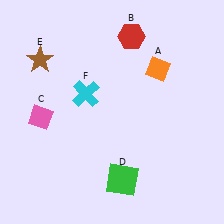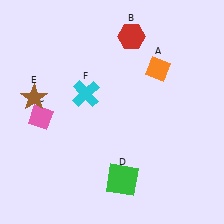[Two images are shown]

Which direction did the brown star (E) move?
The brown star (E) moved down.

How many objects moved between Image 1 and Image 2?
1 object moved between the two images.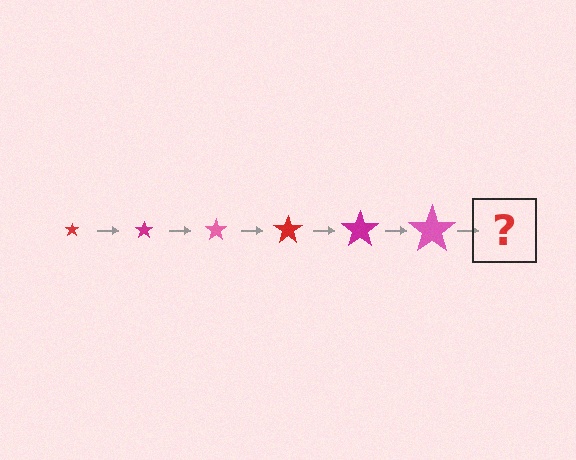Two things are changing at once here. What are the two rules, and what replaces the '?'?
The two rules are that the star grows larger each step and the color cycles through red, magenta, and pink. The '?' should be a red star, larger than the previous one.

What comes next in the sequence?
The next element should be a red star, larger than the previous one.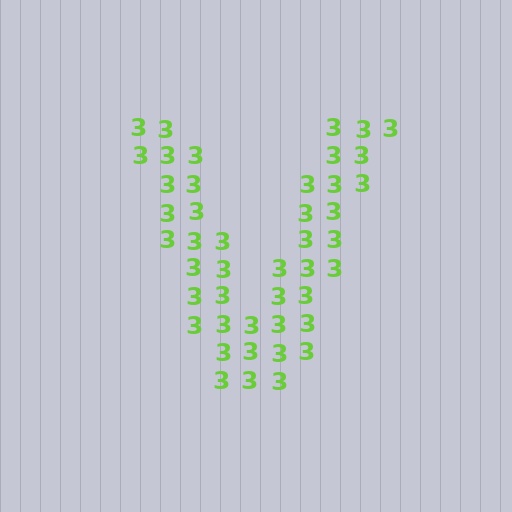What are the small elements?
The small elements are digit 3's.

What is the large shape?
The large shape is the letter V.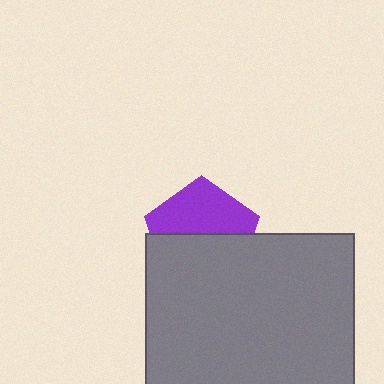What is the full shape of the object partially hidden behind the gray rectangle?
The partially hidden object is a purple pentagon.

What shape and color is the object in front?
The object in front is a gray rectangle.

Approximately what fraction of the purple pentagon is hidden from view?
Roughly 52% of the purple pentagon is hidden behind the gray rectangle.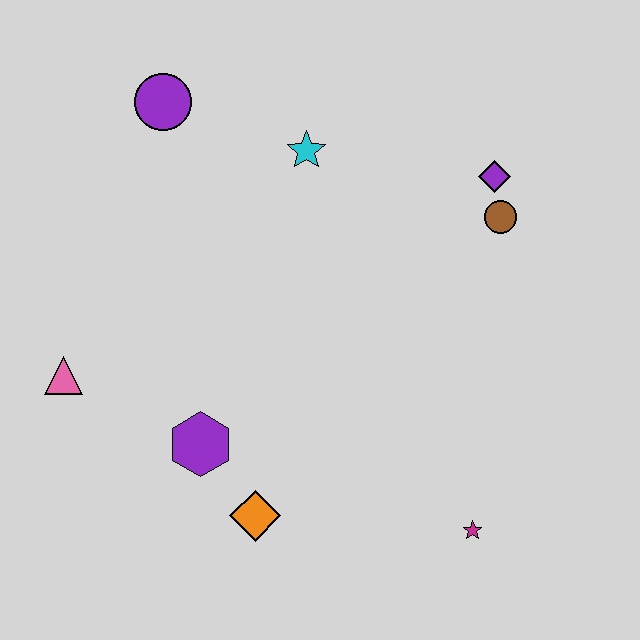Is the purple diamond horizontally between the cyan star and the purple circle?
No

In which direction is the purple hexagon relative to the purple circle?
The purple hexagon is below the purple circle.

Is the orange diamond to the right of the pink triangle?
Yes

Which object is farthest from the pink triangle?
The purple diamond is farthest from the pink triangle.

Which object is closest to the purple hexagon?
The orange diamond is closest to the purple hexagon.